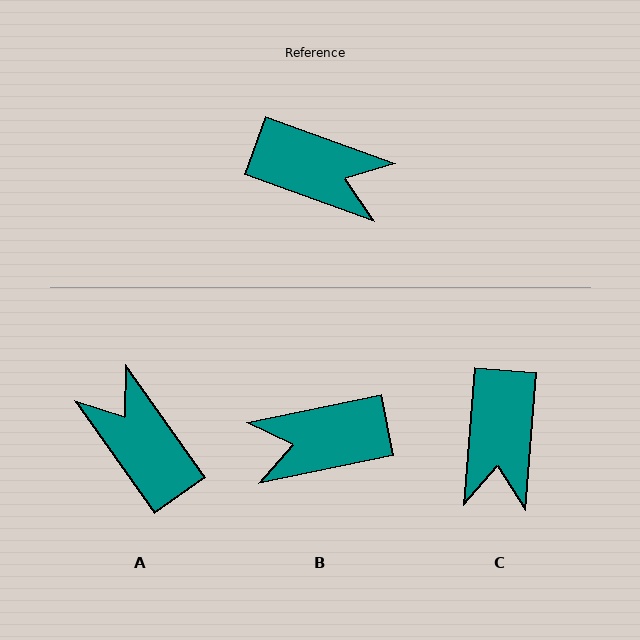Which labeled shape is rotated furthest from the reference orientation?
B, about 148 degrees away.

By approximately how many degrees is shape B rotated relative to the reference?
Approximately 148 degrees clockwise.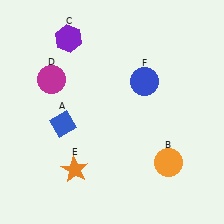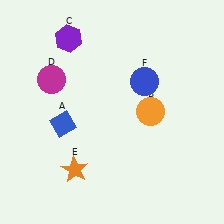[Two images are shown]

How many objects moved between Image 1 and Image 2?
1 object moved between the two images.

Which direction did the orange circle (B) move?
The orange circle (B) moved up.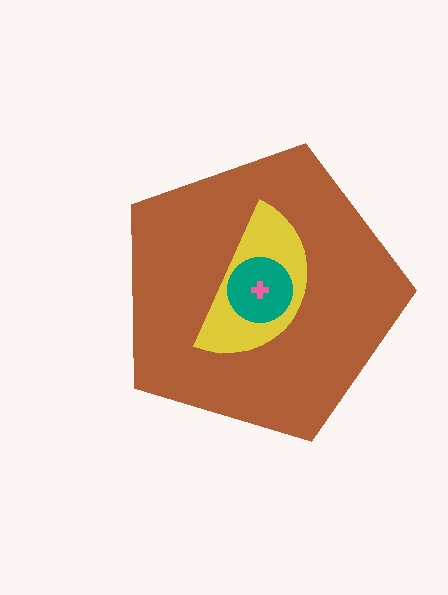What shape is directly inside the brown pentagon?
The yellow semicircle.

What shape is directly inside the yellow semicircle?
The teal circle.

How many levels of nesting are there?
4.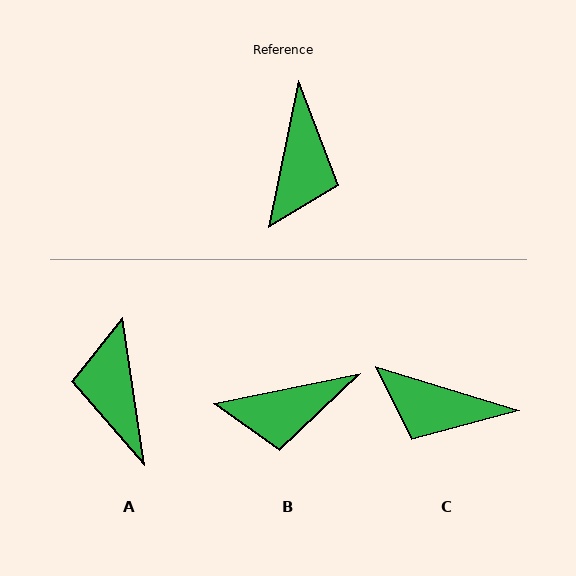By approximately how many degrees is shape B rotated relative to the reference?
Approximately 67 degrees clockwise.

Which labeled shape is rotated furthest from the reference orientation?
A, about 160 degrees away.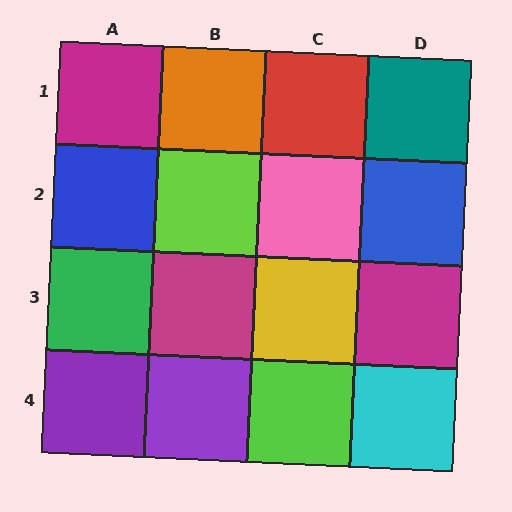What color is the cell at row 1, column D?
Teal.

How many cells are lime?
2 cells are lime.